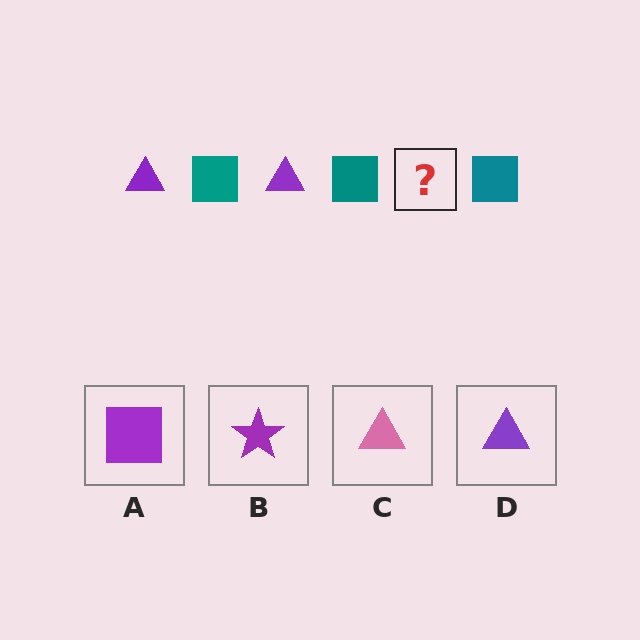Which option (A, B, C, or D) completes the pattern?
D.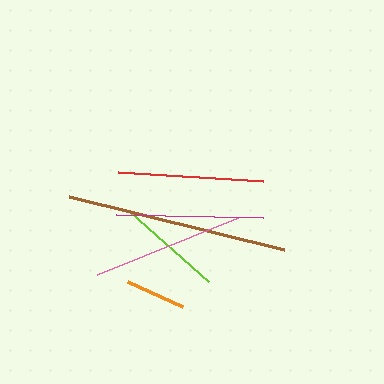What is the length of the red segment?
The red segment is approximately 145 pixels long.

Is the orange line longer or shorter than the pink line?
The pink line is longer than the orange line.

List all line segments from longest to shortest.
From longest to shortest: brown, pink, magenta, red, lime, orange.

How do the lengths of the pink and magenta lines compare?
The pink and magenta lines are approximately the same length.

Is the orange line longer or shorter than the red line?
The red line is longer than the orange line.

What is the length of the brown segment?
The brown segment is approximately 222 pixels long.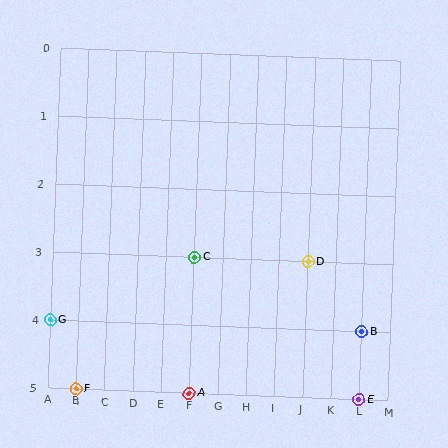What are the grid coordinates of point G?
Point G is at grid coordinates (A, 4).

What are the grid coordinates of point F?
Point F is at grid coordinates (B, 5).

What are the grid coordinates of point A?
Point A is at grid coordinates (F, 5).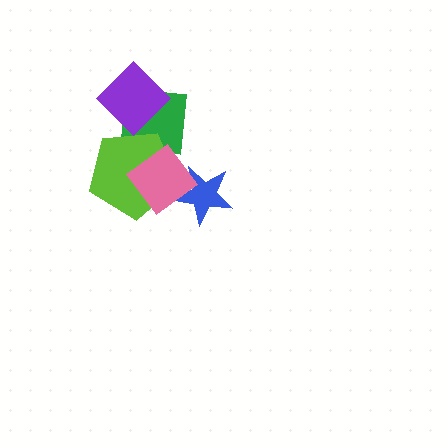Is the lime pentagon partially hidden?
Yes, it is partially covered by another shape.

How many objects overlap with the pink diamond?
3 objects overlap with the pink diamond.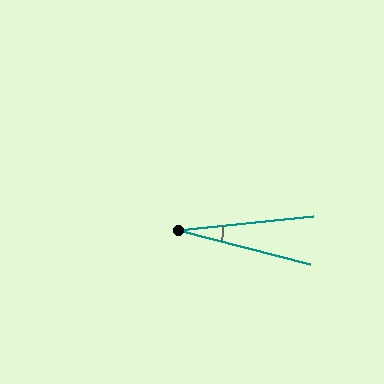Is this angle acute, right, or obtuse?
It is acute.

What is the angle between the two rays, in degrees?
Approximately 21 degrees.